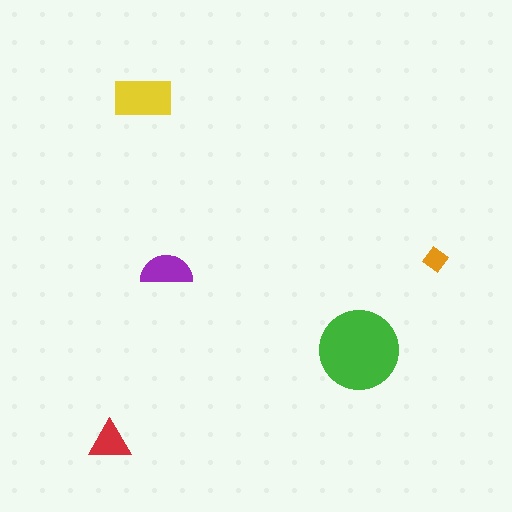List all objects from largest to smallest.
The green circle, the yellow rectangle, the purple semicircle, the red triangle, the orange diamond.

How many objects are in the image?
There are 5 objects in the image.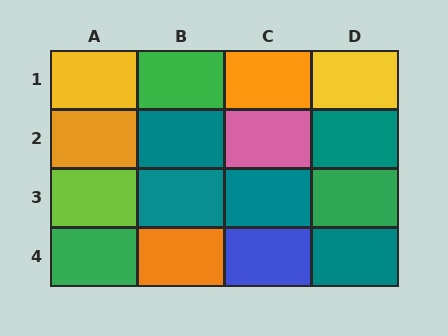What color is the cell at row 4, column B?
Orange.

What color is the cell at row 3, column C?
Teal.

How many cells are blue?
1 cell is blue.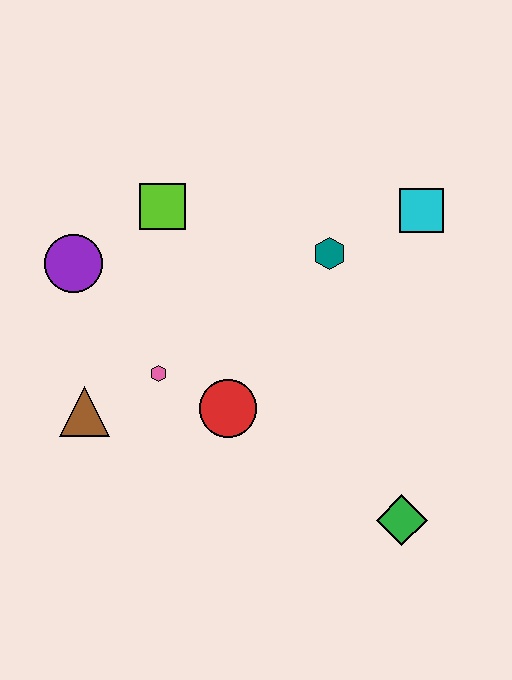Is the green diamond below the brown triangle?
Yes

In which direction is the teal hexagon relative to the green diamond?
The teal hexagon is above the green diamond.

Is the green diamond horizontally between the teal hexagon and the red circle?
No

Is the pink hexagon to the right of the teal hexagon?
No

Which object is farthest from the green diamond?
The purple circle is farthest from the green diamond.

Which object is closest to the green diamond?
The red circle is closest to the green diamond.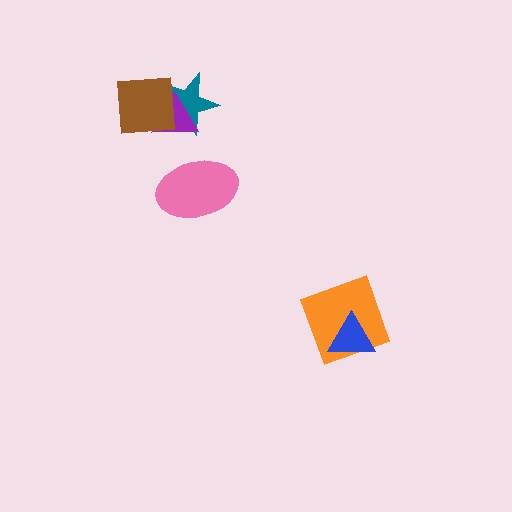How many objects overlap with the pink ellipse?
0 objects overlap with the pink ellipse.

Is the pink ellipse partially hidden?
No, no other shape covers it.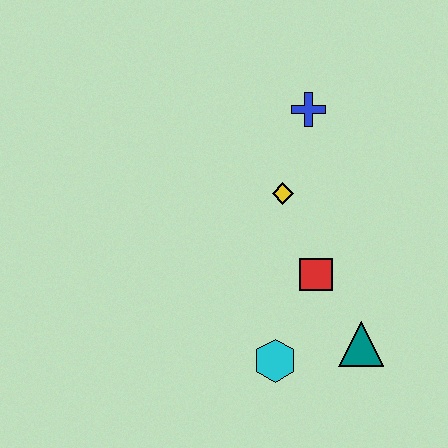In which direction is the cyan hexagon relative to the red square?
The cyan hexagon is below the red square.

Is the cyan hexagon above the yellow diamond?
No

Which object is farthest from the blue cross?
The cyan hexagon is farthest from the blue cross.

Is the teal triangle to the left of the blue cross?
No